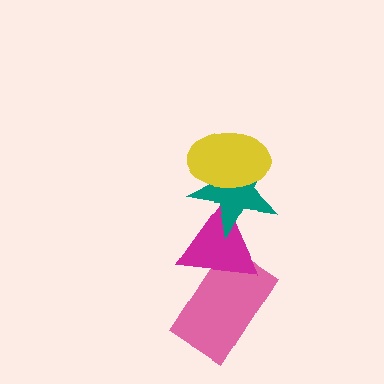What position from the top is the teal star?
The teal star is 2nd from the top.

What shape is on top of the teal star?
The yellow ellipse is on top of the teal star.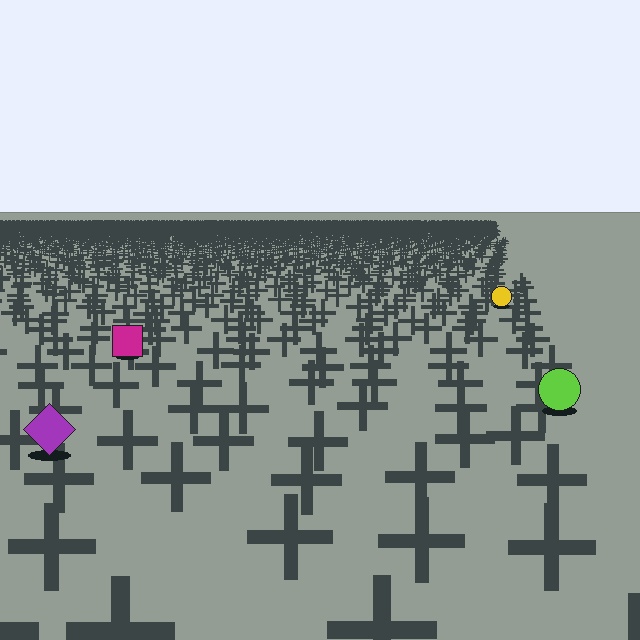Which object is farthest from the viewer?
The yellow circle is farthest from the viewer. It appears smaller and the ground texture around it is denser.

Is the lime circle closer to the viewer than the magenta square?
Yes. The lime circle is closer — you can tell from the texture gradient: the ground texture is coarser near it.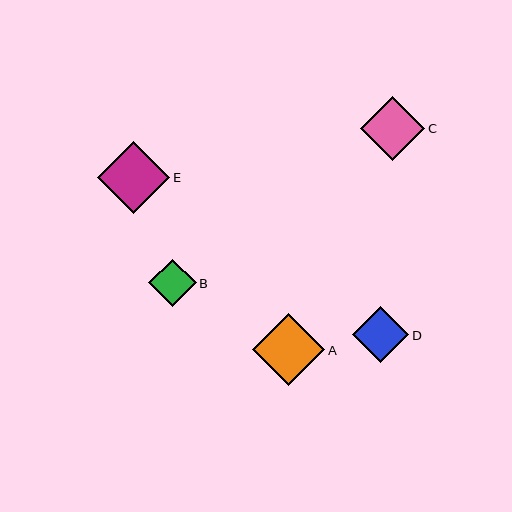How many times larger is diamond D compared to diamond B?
Diamond D is approximately 1.2 times the size of diamond B.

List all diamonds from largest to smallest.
From largest to smallest: E, A, C, D, B.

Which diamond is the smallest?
Diamond B is the smallest with a size of approximately 48 pixels.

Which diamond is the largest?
Diamond E is the largest with a size of approximately 72 pixels.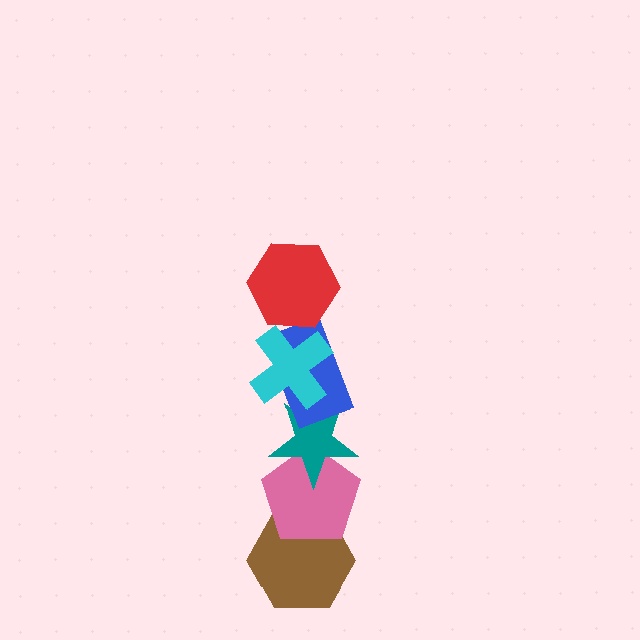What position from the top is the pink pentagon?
The pink pentagon is 5th from the top.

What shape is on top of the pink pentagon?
The teal star is on top of the pink pentagon.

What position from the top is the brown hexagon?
The brown hexagon is 6th from the top.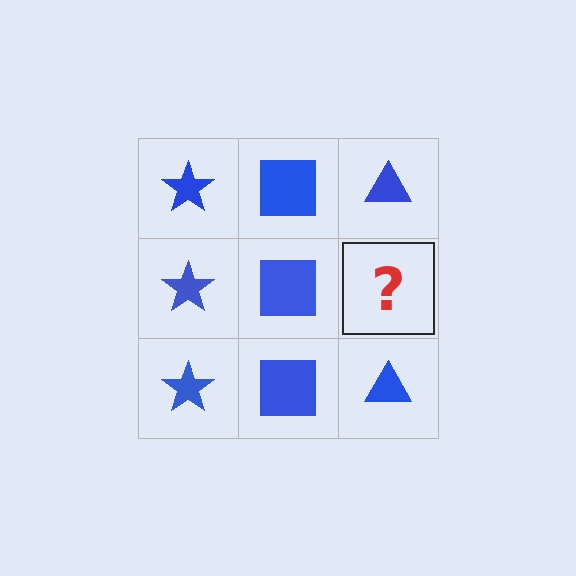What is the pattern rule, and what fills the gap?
The rule is that each column has a consistent shape. The gap should be filled with a blue triangle.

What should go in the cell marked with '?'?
The missing cell should contain a blue triangle.